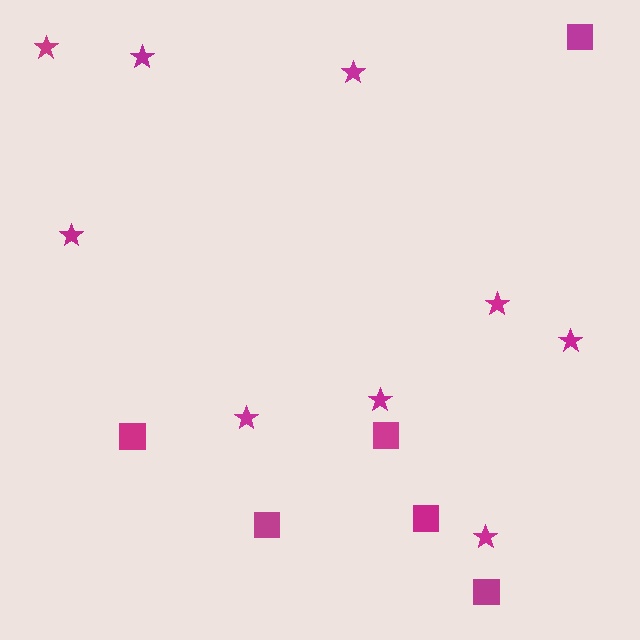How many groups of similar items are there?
There are 2 groups: one group of squares (6) and one group of stars (9).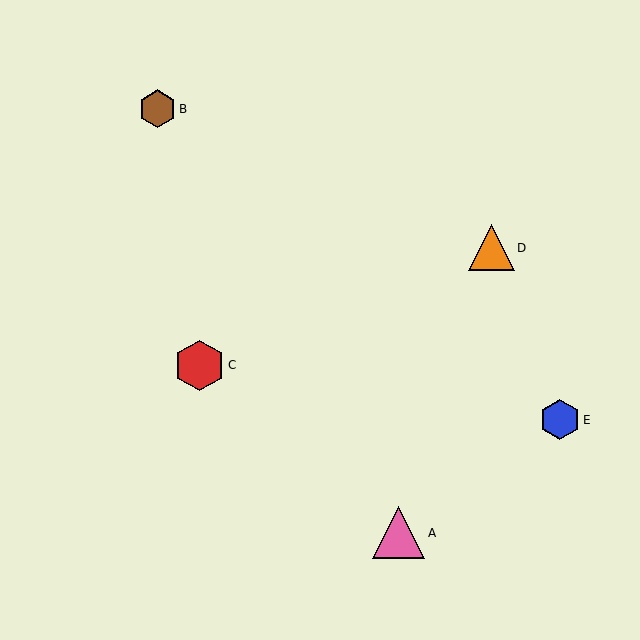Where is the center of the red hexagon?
The center of the red hexagon is at (200, 365).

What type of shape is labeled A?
Shape A is a pink triangle.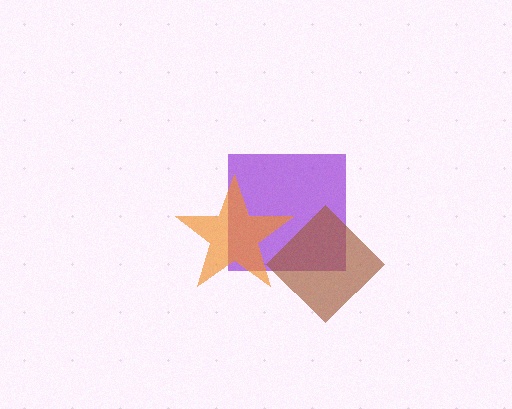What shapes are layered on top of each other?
The layered shapes are: a purple square, a brown diamond, an orange star.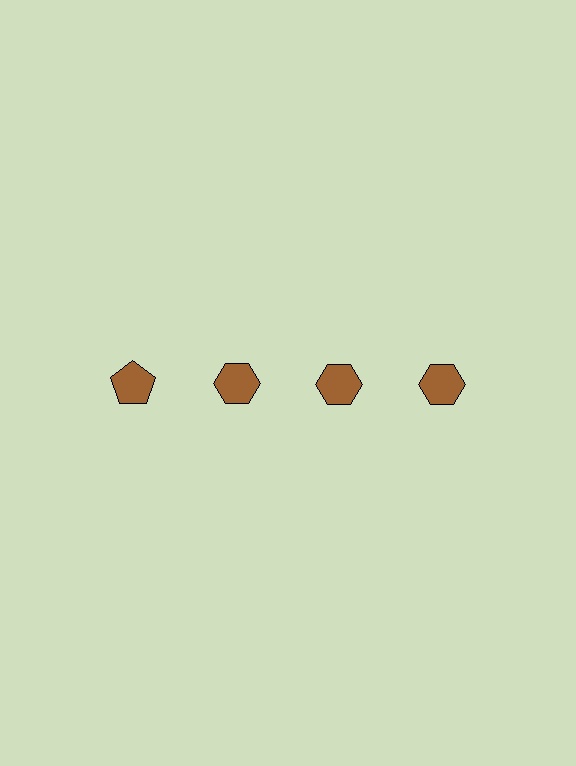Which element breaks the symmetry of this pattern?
The brown pentagon in the top row, leftmost column breaks the symmetry. All other shapes are brown hexagons.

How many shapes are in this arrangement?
There are 4 shapes arranged in a grid pattern.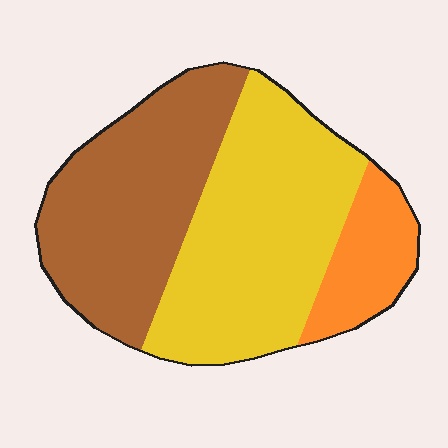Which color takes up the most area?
Yellow, at roughly 45%.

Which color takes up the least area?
Orange, at roughly 15%.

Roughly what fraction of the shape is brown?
Brown covers 40% of the shape.